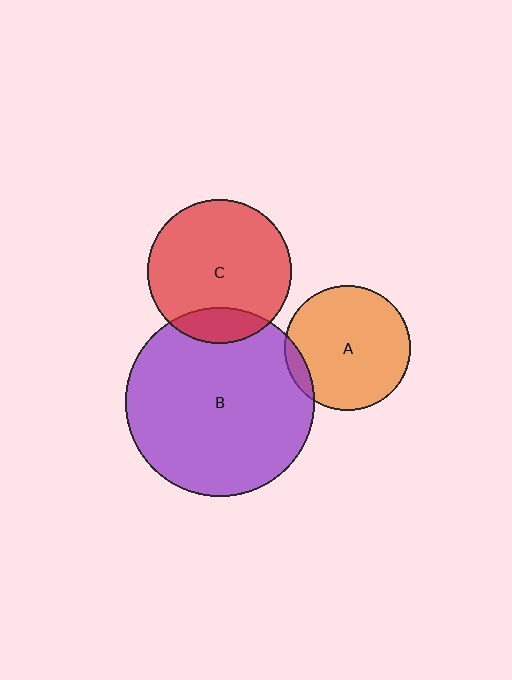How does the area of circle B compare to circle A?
Approximately 2.3 times.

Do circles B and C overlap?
Yes.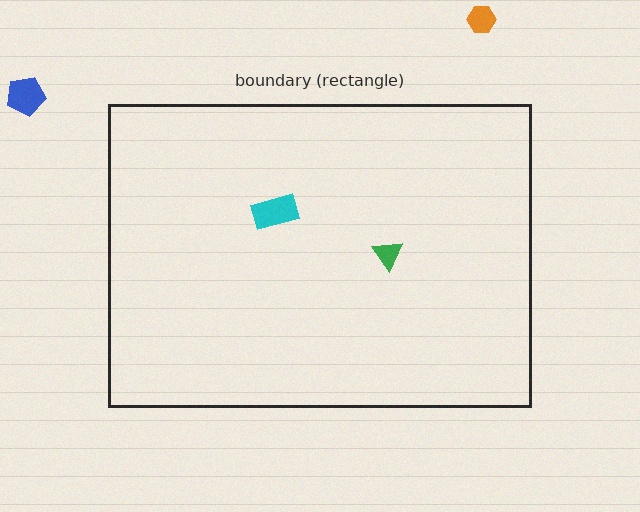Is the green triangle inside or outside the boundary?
Inside.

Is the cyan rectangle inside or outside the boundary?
Inside.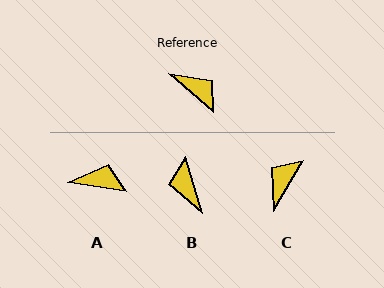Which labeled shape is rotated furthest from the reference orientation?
B, about 148 degrees away.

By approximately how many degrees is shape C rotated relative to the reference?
Approximately 102 degrees counter-clockwise.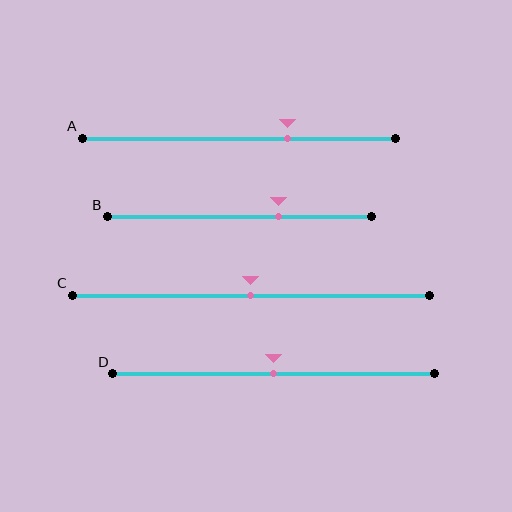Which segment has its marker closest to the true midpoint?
Segment C has its marker closest to the true midpoint.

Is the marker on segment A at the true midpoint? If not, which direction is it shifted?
No, the marker on segment A is shifted to the right by about 15% of the segment length.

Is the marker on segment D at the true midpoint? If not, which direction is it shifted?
Yes, the marker on segment D is at the true midpoint.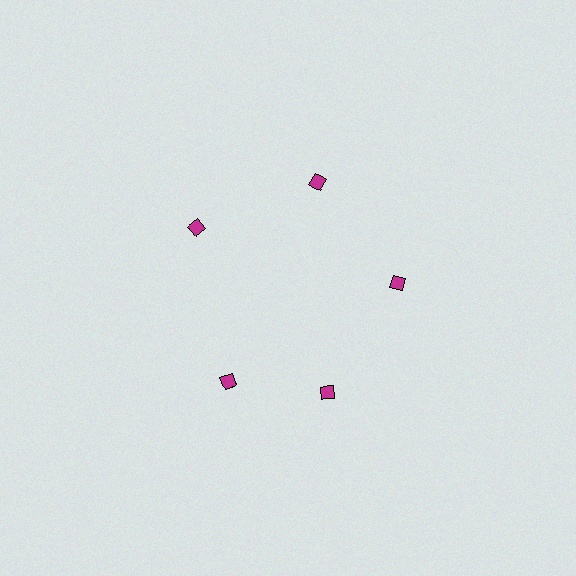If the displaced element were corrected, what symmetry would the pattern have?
It would have 5-fold rotational symmetry — the pattern would map onto itself every 72 degrees.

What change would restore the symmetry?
The symmetry would be restored by rotating it back into even spacing with its neighbors so that all 5 diamonds sit at equal angles and equal distance from the center.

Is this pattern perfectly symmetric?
No. The 5 magenta diamonds are arranged in a ring, but one element near the 8 o'clock position is rotated out of alignment along the ring, breaking the 5-fold rotational symmetry.